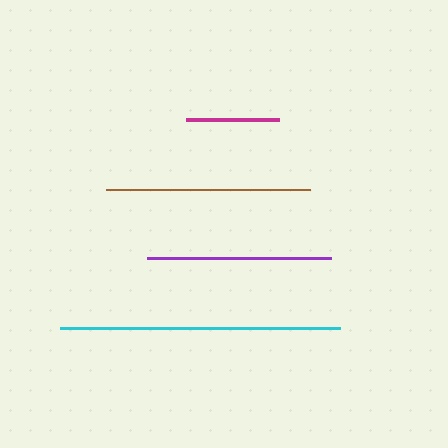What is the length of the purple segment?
The purple segment is approximately 184 pixels long.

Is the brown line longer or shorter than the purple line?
The brown line is longer than the purple line.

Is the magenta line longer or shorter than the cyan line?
The cyan line is longer than the magenta line.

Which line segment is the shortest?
The magenta line is the shortest at approximately 93 pixels.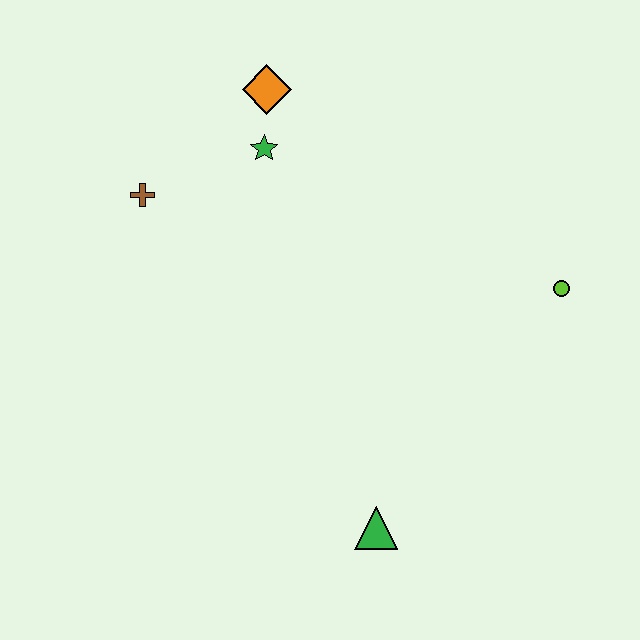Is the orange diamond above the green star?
Yes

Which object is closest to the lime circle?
The green triangle is closest to the lime circle.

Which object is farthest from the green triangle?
The orange diamond is farthest from the green triangle.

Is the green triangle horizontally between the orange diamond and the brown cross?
No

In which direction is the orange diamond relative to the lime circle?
The orange diamond is to the left of the lime circle.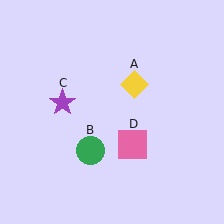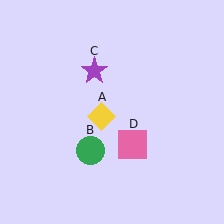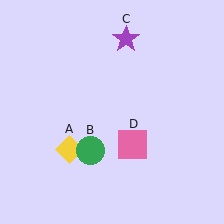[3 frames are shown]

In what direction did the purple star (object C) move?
The purple star (object C) moved up and to the right.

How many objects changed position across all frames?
2 objects changed position: yellow diamond (object A), purple star (object C).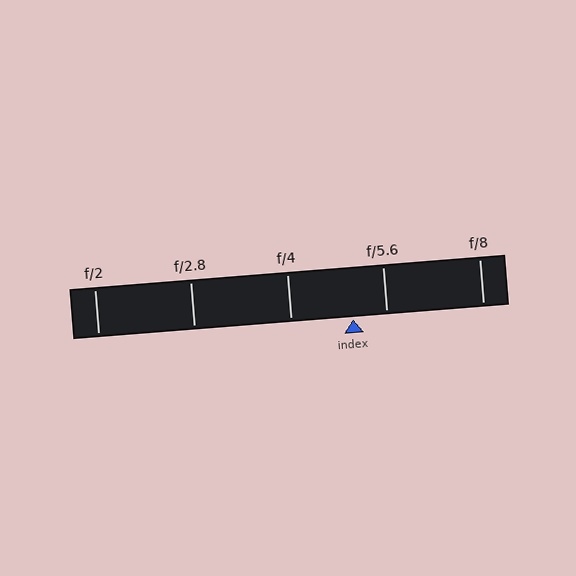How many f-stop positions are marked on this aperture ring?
There are 5 f-stop positions marked.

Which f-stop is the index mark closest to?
The index mark is closest to f/5.6.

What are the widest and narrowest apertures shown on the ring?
The widest aperture shown is f/2 and the narrowest is f/8.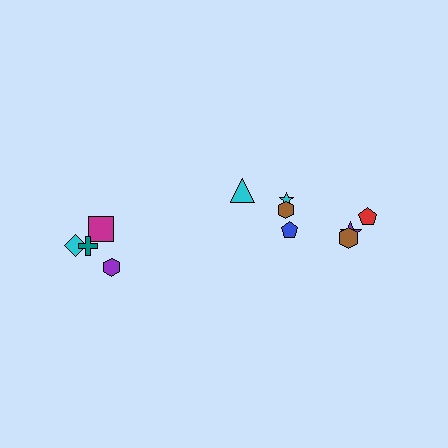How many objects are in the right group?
There are 7 objects.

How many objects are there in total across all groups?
There are 11 objects.